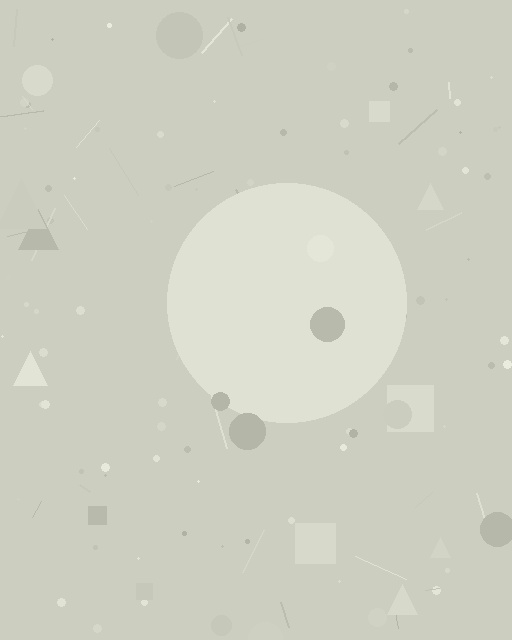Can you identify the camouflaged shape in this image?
The camouflaged shape is a circle.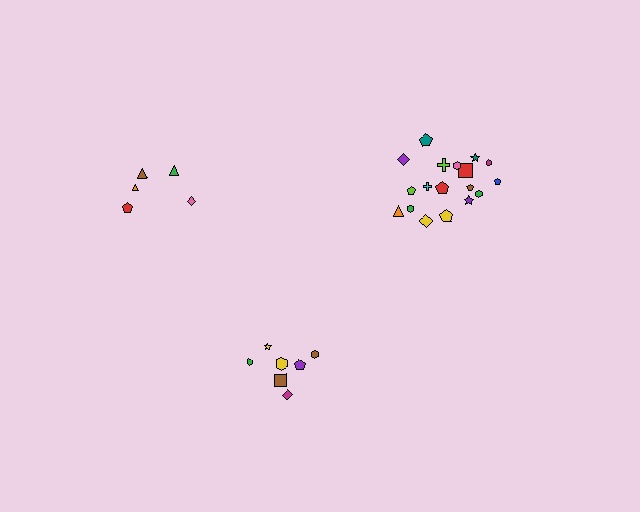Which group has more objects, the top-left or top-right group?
The top-right group.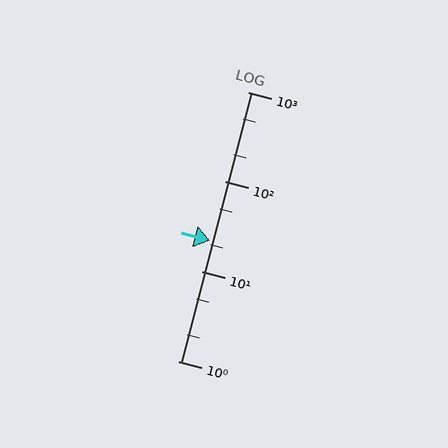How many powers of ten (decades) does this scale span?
The scale spans 3 decades, from 1 to 1000.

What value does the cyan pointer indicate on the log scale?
The pointer indicates approximately 22.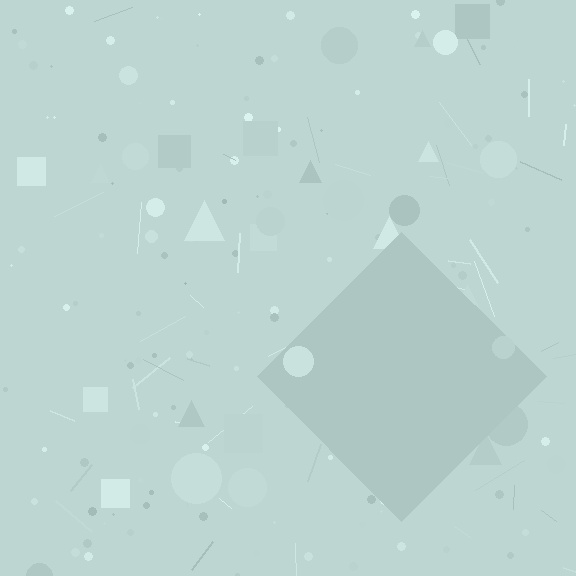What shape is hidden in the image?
A diamond is hidden in the image.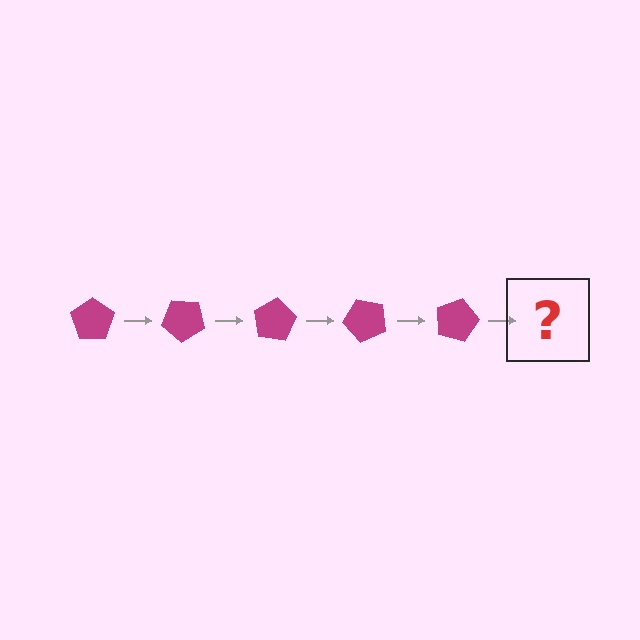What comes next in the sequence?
The next element should be a magenta pentagon rotated 200 degrees.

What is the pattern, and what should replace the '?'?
The pattern is that the pentagon rotates 40 degrees each step. The '?' should be a magenta pentagon rotated 200 degrees.